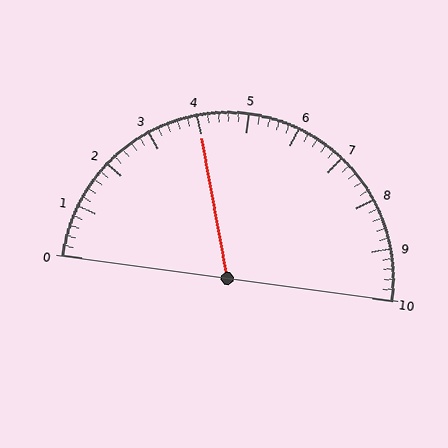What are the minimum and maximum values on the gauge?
The gauge ranges from 0 to 10.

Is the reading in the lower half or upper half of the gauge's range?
The reading is in the lower half of the range (0 to 10).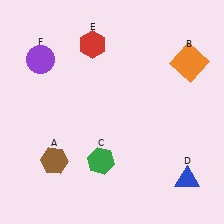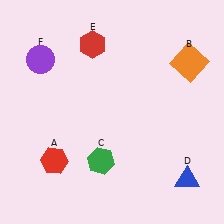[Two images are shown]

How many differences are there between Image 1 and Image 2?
There is 1 difference between the two images.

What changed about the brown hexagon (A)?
In Image 1, A is brown. In Image 2, it changed to red.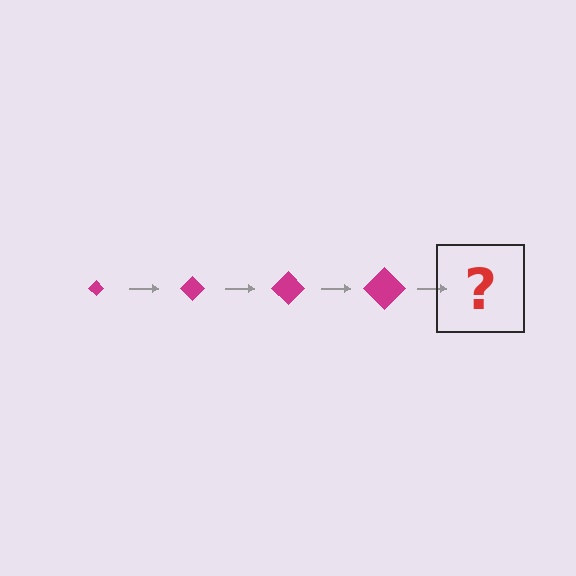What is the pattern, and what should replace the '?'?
The pattern is that the diamond gets progressively larger each step. The '?' should be a magenta diamond, larger than the previous one.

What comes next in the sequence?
The next element should be a magenta diamond, larger than the previous one.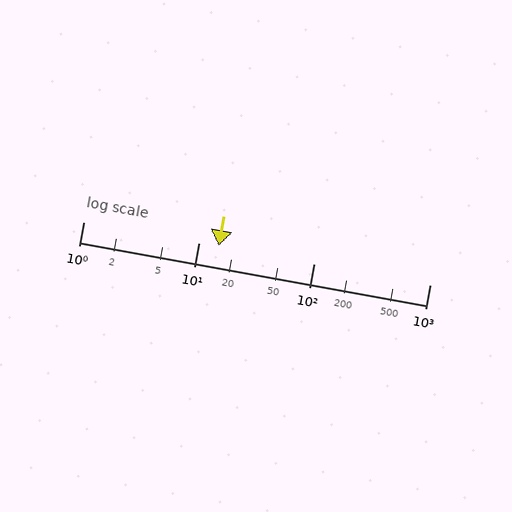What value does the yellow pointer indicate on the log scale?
The pointer indicates approximately 15.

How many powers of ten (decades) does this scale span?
The scale spans 3 decades, from 1 to 1000.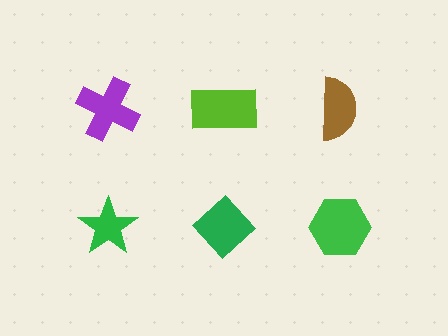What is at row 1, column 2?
A lime rectangle.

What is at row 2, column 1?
A green star.